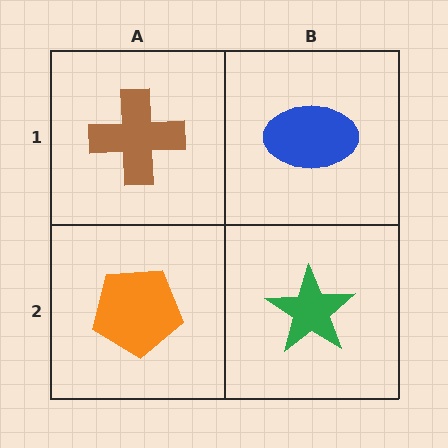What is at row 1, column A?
A brown cross.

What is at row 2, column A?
An orange pentagon.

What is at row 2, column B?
A green star.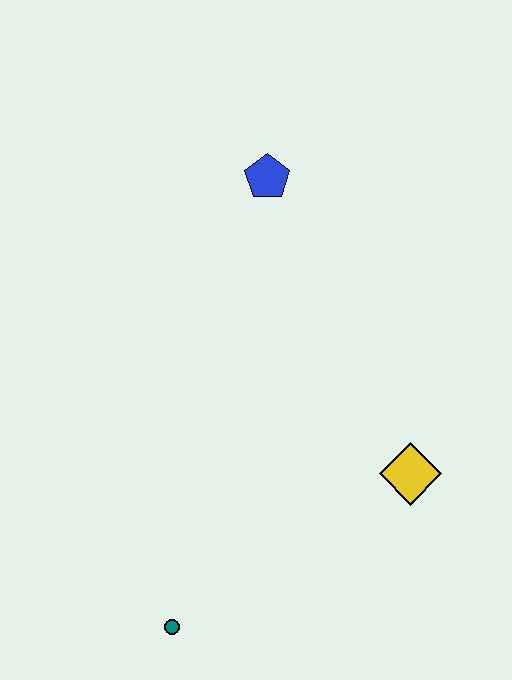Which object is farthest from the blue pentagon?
The teal circle is farthest from the blue pentagon.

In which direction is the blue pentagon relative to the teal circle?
The blue pentagon is above the teal circle.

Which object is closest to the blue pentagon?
The yellow diamond is closest to the blue pentagon.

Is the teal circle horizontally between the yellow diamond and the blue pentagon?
No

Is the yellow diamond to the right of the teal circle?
Yes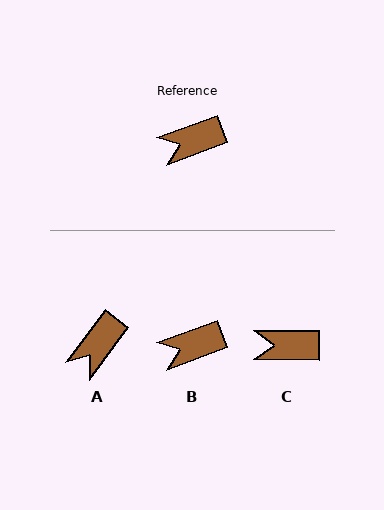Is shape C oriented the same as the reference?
No, it is off by about 20 degrees.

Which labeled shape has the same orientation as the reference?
B.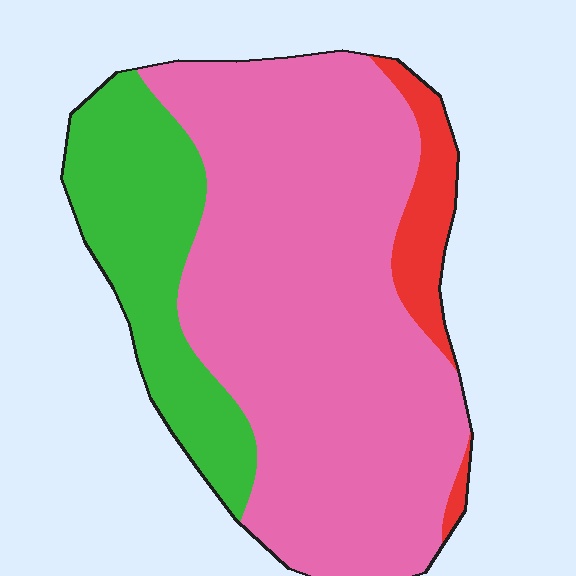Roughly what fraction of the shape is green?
Green covers about 25% of the shape.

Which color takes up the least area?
Red, at roughly 10%.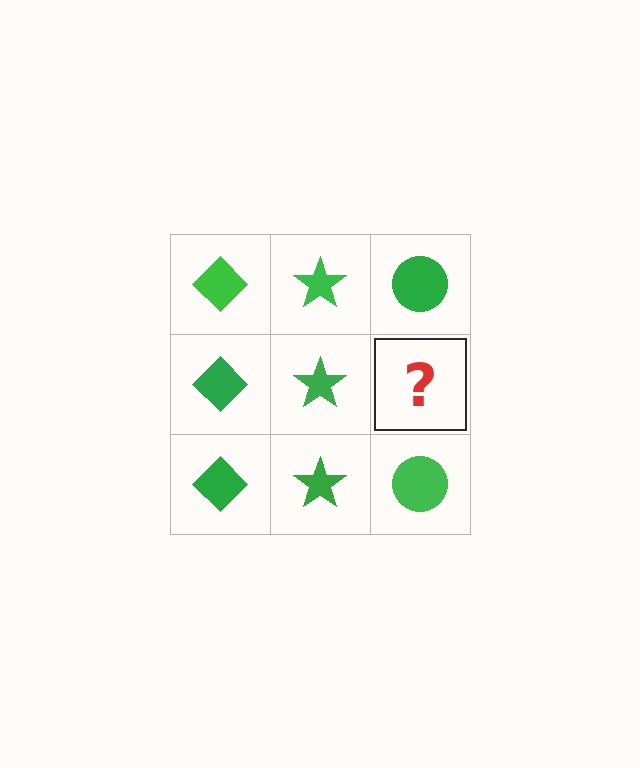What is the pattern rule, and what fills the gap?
The rule is that each column has a consistent shape. The gap should be filled with a green circle.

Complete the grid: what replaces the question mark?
The question mark should be replaced with a green circle.